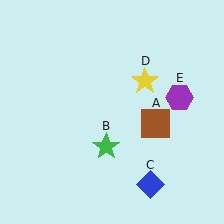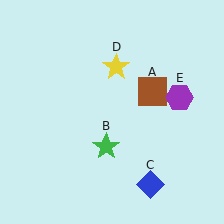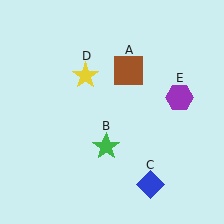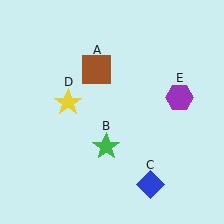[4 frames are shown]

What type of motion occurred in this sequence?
The brown square (object A), yellow star (object D) rotated counterclockwise around the center of the scene.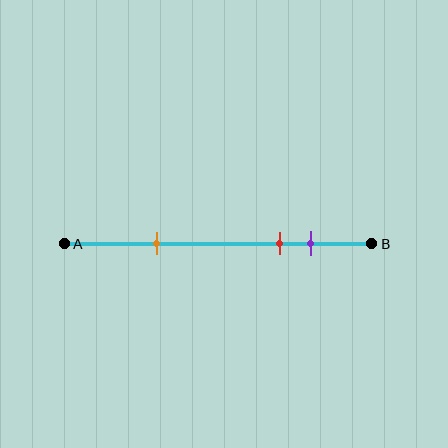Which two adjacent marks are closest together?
The red and purple marks are the closest adjacent pair.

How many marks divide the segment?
There are 3 marks dividing the segment.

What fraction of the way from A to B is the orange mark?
The orange mark is approximately 30% (0.3) of the way from A to B.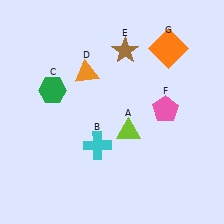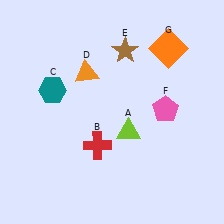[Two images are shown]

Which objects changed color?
B changed from cyan to red. C changed from green to teal.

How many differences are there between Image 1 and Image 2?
There are 2 differences between the two images.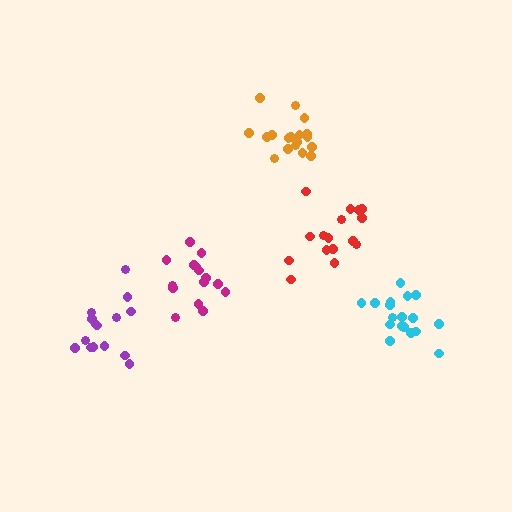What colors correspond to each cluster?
The clusters are colored: cyan, magenta, orange, red, purple.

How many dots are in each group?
Group 1: 18 dots, Group 2: 15 dots, Group 3: 18 dots, Group 4: 16 dots, Group 5: 15 dots (82 total).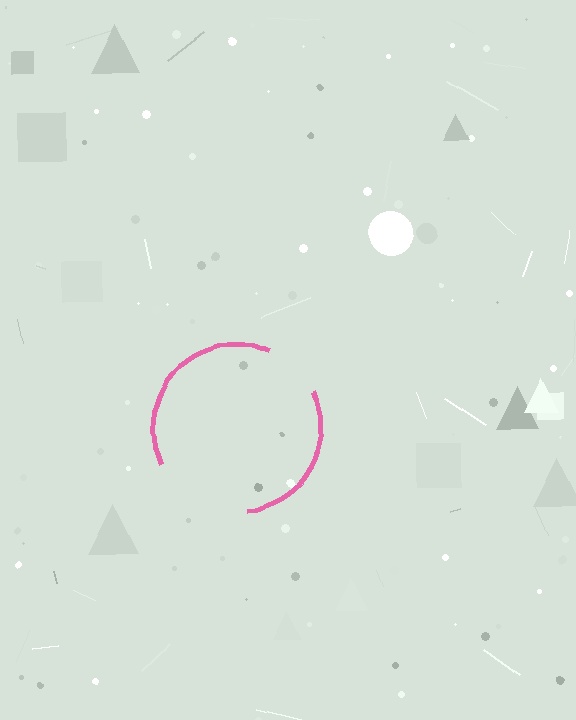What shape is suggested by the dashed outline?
The dashed outline suggests a circle.